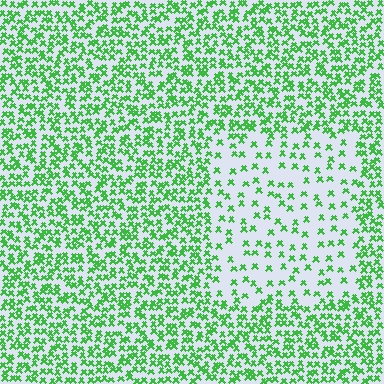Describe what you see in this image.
The image contains small green elements arranged at two different densities. A rectangle-shaped region is visible where the elements are less densely packed than the surrounding area.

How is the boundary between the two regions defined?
The boundary is defined by a change in element density (approximately 2.6x ratio). All elements are the same color, size, and shape.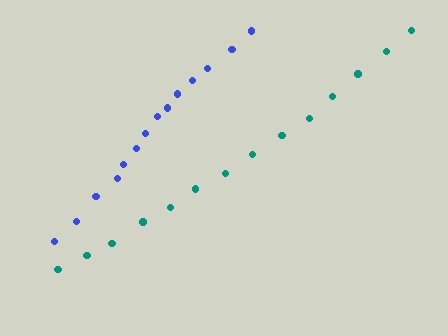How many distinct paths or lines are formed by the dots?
There are 2 distinct paths.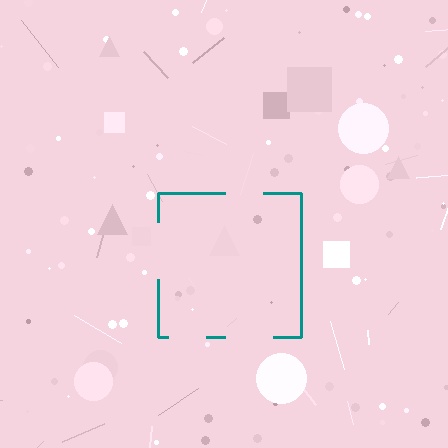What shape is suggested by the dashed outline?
The dashed outline suggests a square.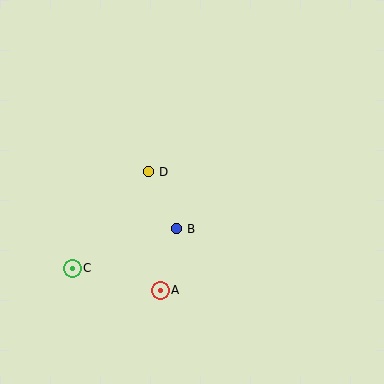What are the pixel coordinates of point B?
Point B is at (176, 229).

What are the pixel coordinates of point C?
Point C is at (72, 268).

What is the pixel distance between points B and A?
The distance between B and A is 64 pixels.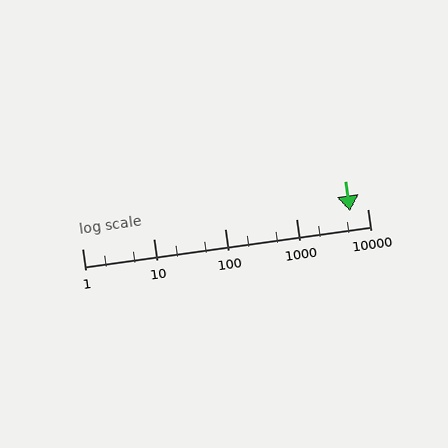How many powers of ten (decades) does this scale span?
The scale spans 4 decades, from 1 to 10000.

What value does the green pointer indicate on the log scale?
The pointer indicates approximately 5700.